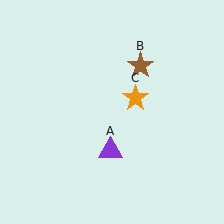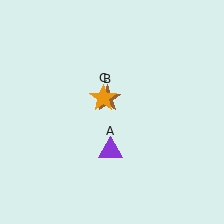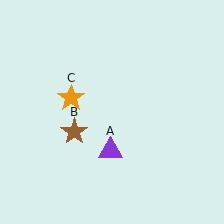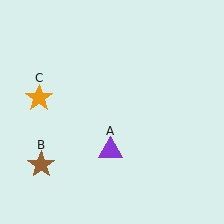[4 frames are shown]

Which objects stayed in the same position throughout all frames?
Purple triangle (object A) remained stationary.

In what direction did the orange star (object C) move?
The orange star (object C) moved left.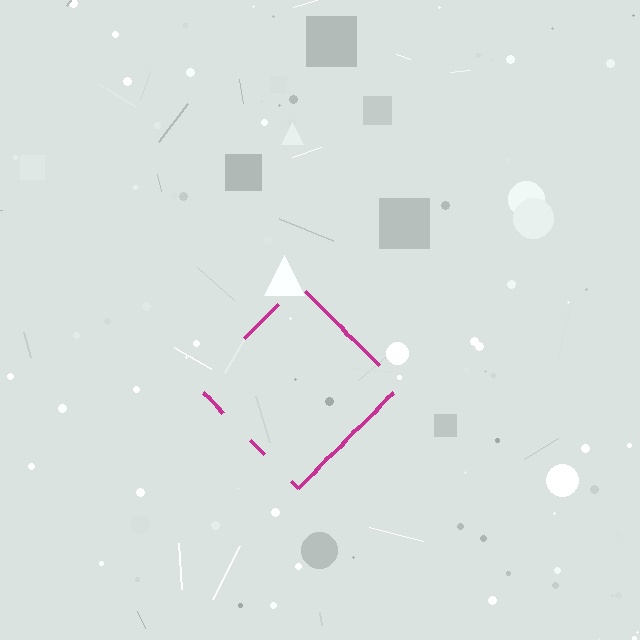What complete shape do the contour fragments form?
The contour fragments form a diamond.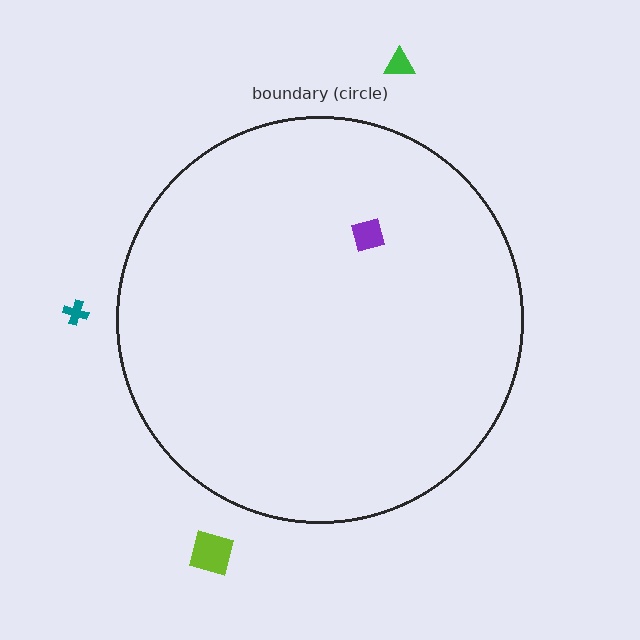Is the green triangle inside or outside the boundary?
Outside.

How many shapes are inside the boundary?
1 inside, 3 outside.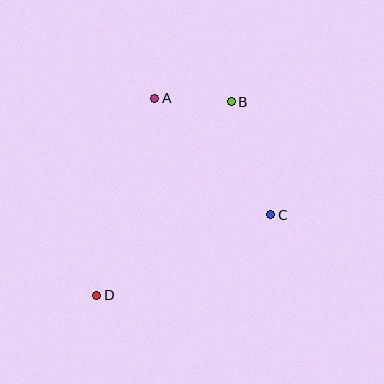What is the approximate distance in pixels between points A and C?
The distance between A and C is approximately 165 pixels.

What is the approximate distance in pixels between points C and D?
The distance between C and D is approximately 192 pixels.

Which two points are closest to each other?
Points A and B are closest to each other.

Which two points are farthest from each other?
Points B and D are farthest from each other.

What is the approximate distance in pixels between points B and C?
The distance between B and C is approximately 120 pixels.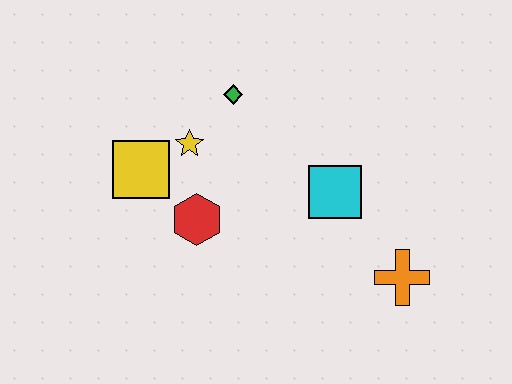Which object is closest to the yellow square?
The yellow star is closest to the yellow square.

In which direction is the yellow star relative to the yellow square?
The yellow star is to the right of the yellow square.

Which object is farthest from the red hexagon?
The orange cross is farthest from the red hexagon.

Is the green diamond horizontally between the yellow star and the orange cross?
Yes